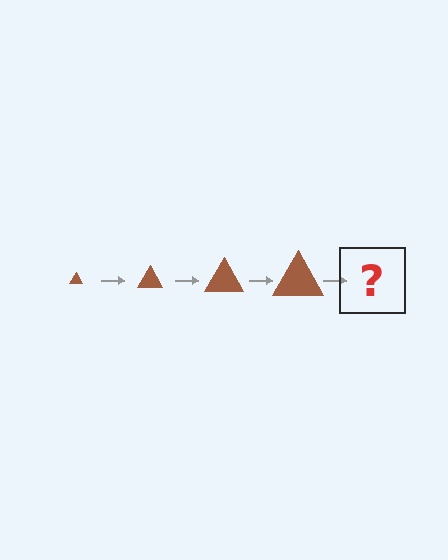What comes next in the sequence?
The next element should be a brown triangle, larger than the previous one.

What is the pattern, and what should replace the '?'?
The pattern is that the triangle gets progressively larger each step. The '?' should be a brown triangle, larger than the previous one.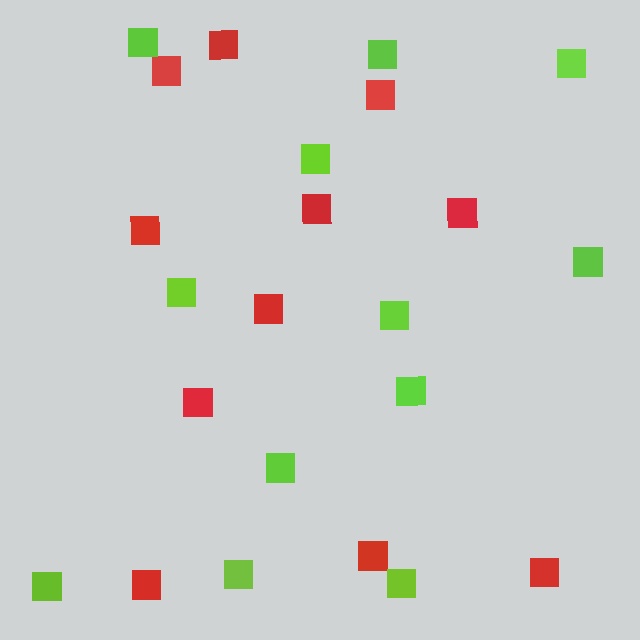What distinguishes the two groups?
There are 2 groups: one group of red squares (11) and one group of lime squares (12).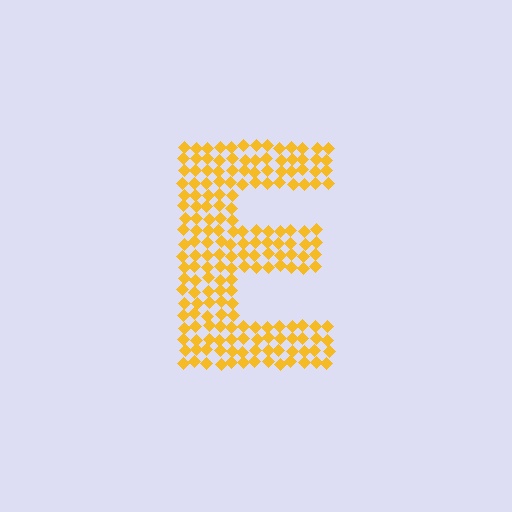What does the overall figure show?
The overall figure shows the letter E.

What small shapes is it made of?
It is made of small diamonds.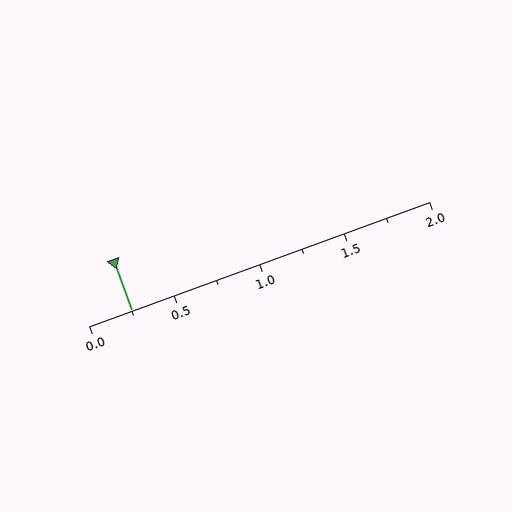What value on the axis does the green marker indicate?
The marker indicates approximately 0.25.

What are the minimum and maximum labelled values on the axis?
The axis runs from 0.0 to 2.0.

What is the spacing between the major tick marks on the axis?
The major ticks are spaced 0.5 apart.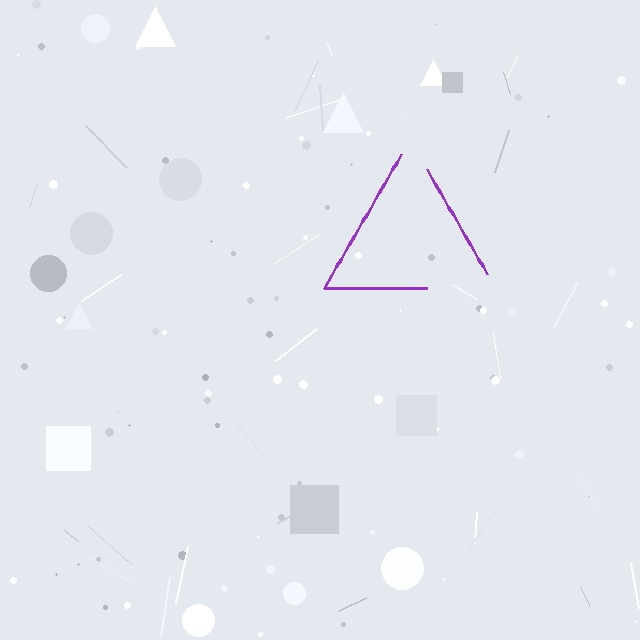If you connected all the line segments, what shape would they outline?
They would outline a triangle.